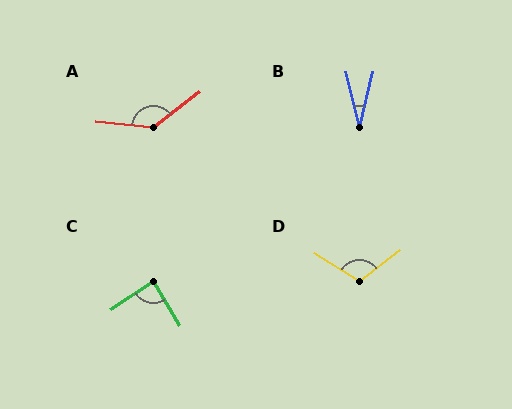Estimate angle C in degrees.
Approximately 88 degrees.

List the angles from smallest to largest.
B (27°), C (88°), D (110°), A (137°).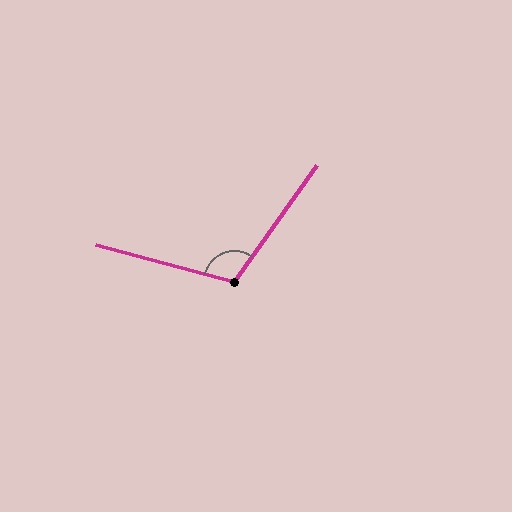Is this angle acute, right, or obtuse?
It is obtuse.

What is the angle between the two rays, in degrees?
Approximately 111 degrees.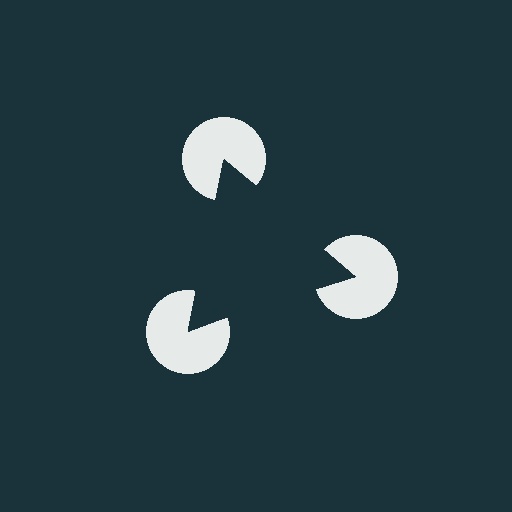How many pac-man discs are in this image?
There are 3 — one at each vertex of the illusory triangle.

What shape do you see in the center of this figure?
An illusory triangle — its edges are inferred from the aligned wedge cuts in the pac-man discs, not physically drawn.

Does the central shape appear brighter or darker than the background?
It typically appears slightly darker than the background, even though no actual brightness change is drawn.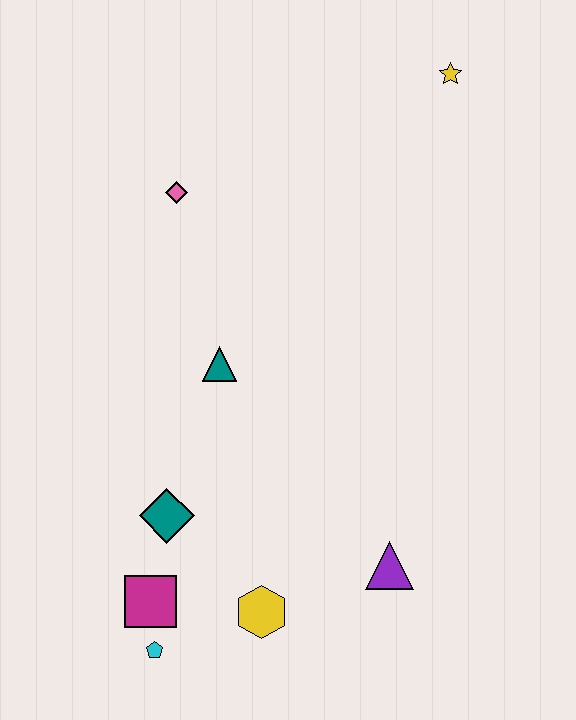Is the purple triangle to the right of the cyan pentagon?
Yes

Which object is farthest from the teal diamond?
The yellow star is farthest from the teal diamond.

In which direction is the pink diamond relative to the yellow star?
The pink diamond is to the left of the yellow star.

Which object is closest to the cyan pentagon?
The magenta square is closest to the cyan pentagon.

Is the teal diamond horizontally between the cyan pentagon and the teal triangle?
Yes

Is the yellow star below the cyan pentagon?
No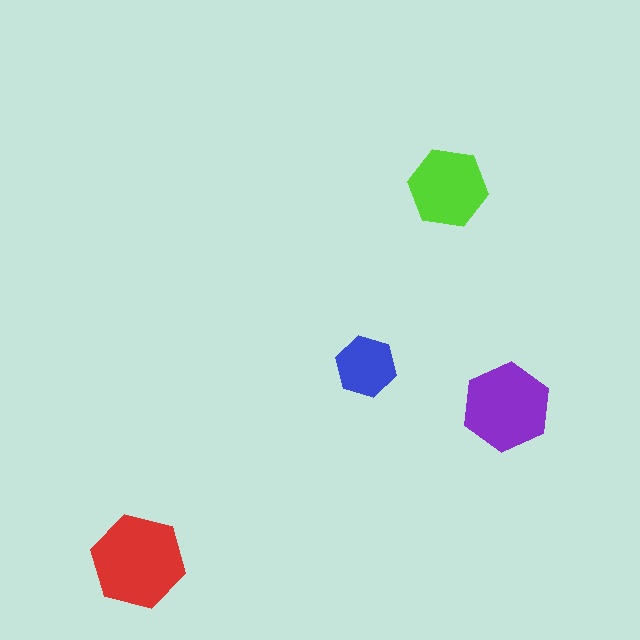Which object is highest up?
The lime hexagon is topmost.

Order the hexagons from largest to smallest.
the red one, the purple one, the lime one, the blue one.